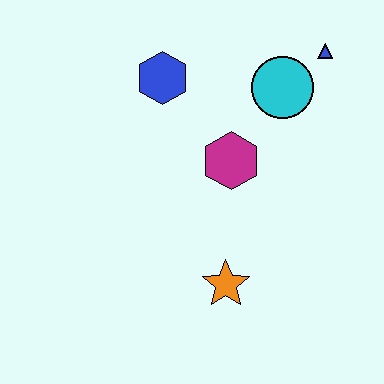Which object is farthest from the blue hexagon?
The orange star is farthest from the blue hexagon.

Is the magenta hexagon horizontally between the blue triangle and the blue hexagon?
Yes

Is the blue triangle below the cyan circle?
No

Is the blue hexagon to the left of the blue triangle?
Yes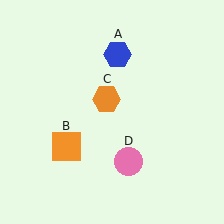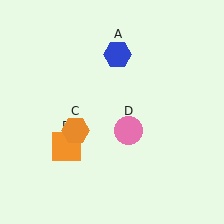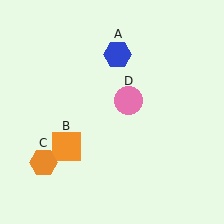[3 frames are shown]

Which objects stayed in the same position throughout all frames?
Blue hexagon (object A) and orange square (object B) remained stationary.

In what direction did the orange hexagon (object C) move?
The orange hexagon (object C) moved down and to the left.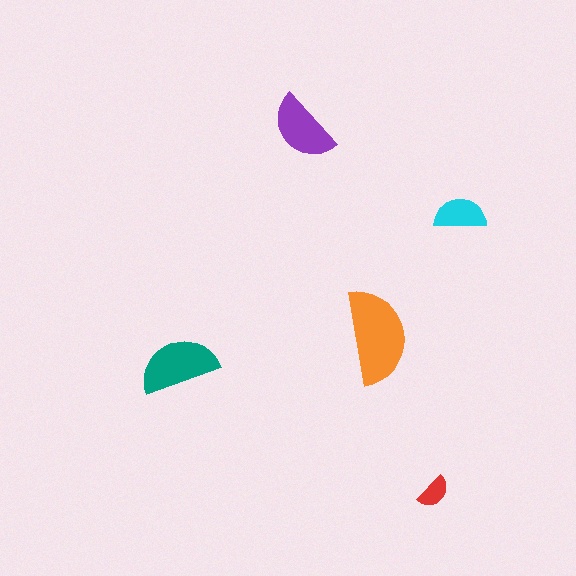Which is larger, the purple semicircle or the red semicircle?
The purple one.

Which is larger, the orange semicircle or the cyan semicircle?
The orange one.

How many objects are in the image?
There are 5 objects in the image.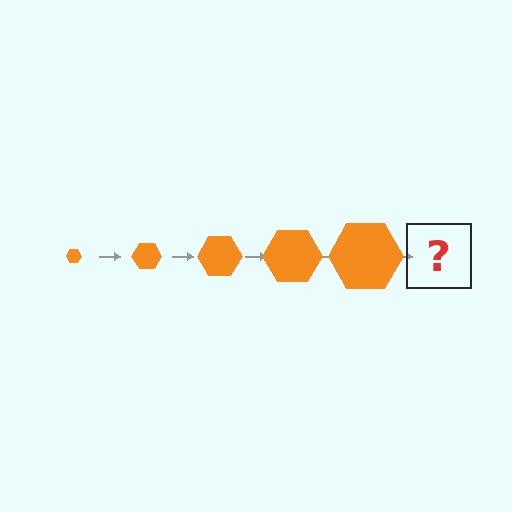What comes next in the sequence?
The next element should be an orange hexagon, larger than the previous one.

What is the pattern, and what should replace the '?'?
The pattern is that the hexagon gets progressively larger each step. The '?' should be an orange hexagon, larger than the previous one.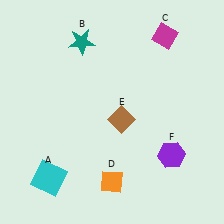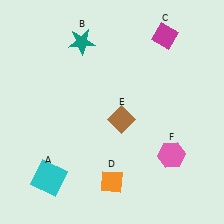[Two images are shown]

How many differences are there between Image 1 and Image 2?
There is 1 difference between the two images.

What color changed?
The hexagon (F) changed from purple in Image 1 to pink in Image 2.